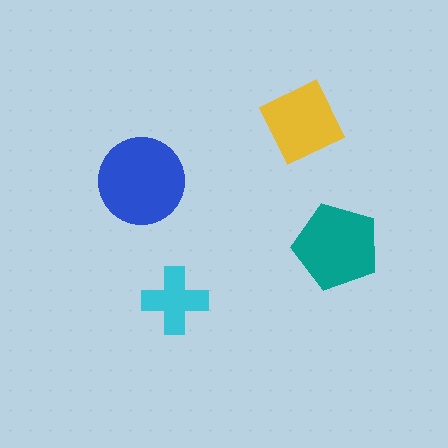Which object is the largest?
The blue circle.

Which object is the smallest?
The cyan cross.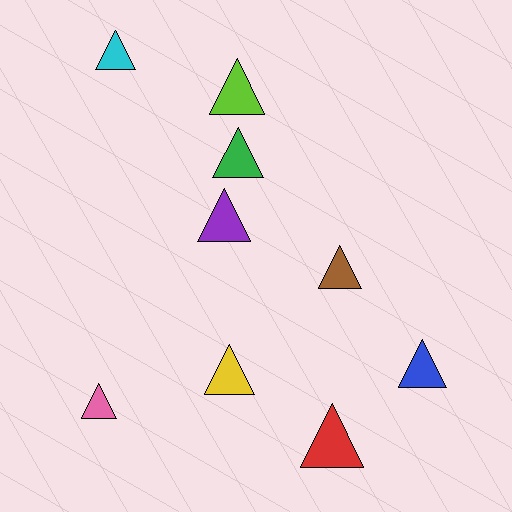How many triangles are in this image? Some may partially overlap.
There are 9 triangles.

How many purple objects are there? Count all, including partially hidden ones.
There is 1 purple object.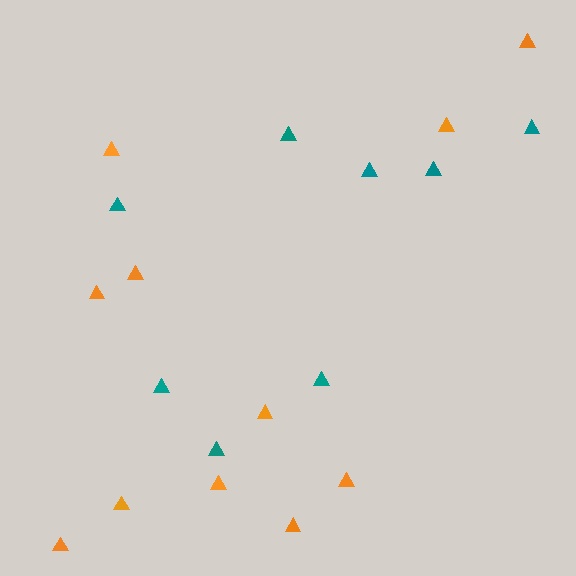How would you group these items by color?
There are 2 groups: one group of orange triangles (11) and one group of teal triangles (8).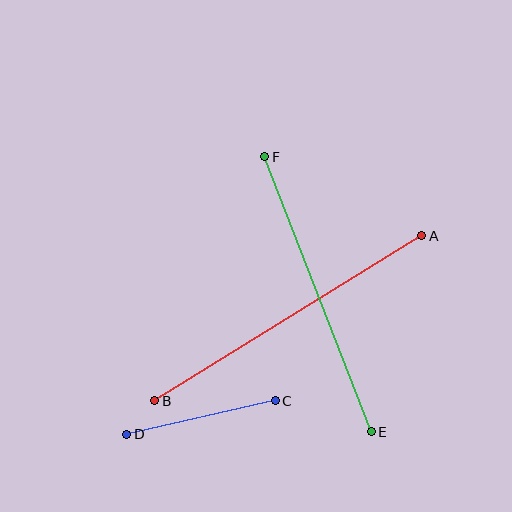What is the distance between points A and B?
The distance is approximately 314 pixels.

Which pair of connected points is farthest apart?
Points A and B are farthest apart.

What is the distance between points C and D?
The distance is approximately 152 pixels.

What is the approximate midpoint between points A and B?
The midpoint is at approximately (288, 318) pixels.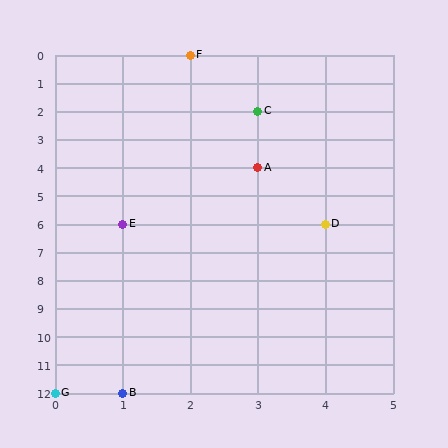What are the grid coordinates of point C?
Point C is at grid coordinates (3, 2).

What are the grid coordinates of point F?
Point F is at grid coordinates (2, 0).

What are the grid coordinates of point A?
Point A is at grid coordinates (3, 4).